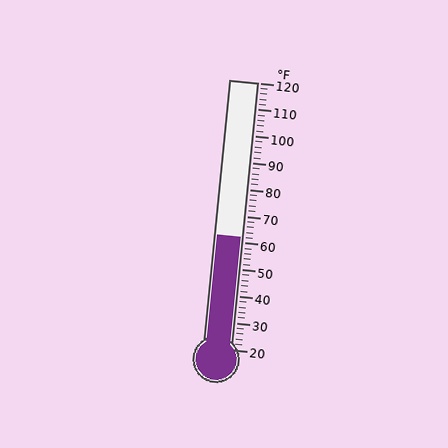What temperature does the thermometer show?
The thermometer shows approximately 62°F.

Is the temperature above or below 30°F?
The temperature is above 30°F.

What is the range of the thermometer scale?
The thermometer scale ranges from 20°F to 120°F.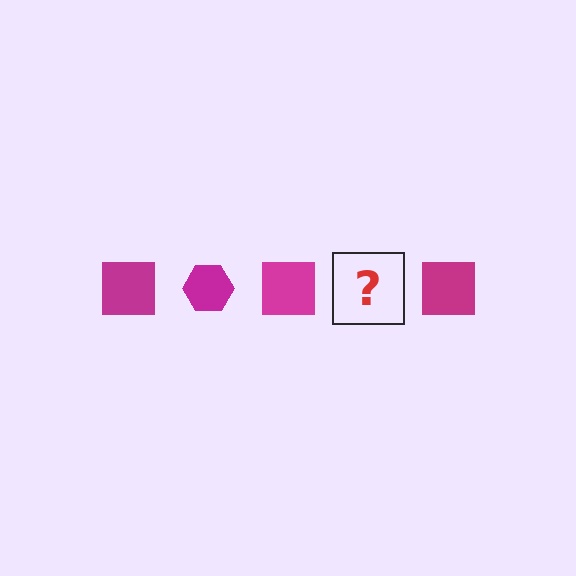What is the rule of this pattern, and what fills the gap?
The rule is that the pattern cycles through square, hexagon shapes in magenta. The gap should be filled with a magenta hexagon.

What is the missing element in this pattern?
The missing element is a magenta hexagon.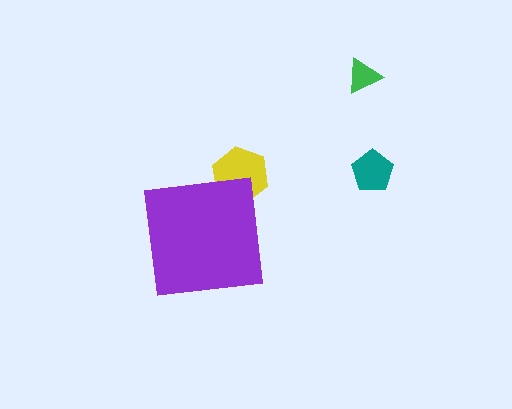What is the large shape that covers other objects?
A purple square.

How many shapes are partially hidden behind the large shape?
1 shape is partially hidden.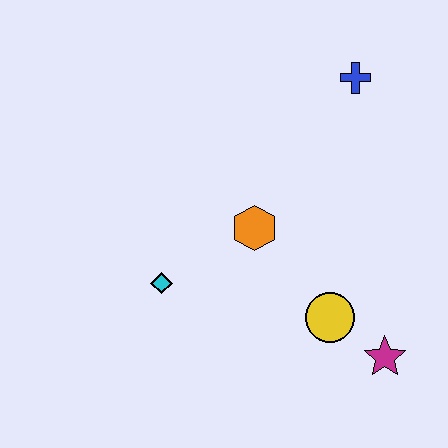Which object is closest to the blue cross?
The orange hexagon is closest to the blue cross.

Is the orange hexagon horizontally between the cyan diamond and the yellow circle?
Yes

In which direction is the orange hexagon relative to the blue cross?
The orange hexagon is below the blue cross.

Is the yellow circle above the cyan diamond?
No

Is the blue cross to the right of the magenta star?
No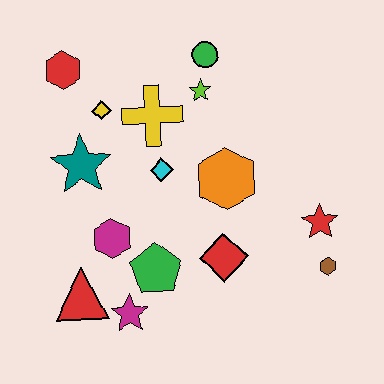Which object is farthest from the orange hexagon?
The red hexagon is farthest from the orange hexagon.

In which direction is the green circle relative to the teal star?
The green circle is to the right of the teal star.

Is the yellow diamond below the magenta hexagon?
No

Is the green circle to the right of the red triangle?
Yes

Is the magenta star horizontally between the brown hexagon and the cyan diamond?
No